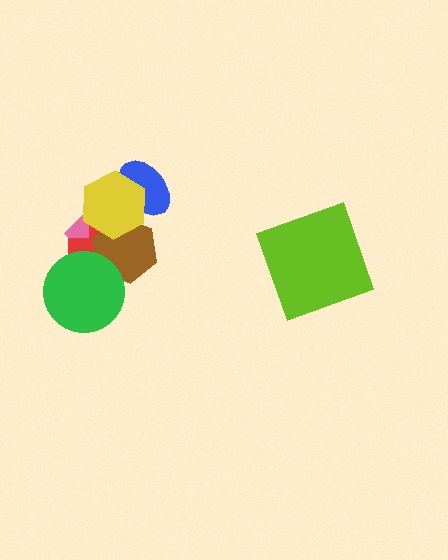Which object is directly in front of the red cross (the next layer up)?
The brown hexagon is directly in front of the red cross.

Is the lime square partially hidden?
No, no other shape covers it.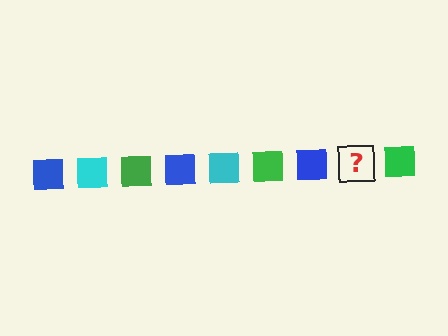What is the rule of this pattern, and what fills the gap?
The rule is that the pattern cycles through blue, cyan, green squares. The gap should be filled with a cyan square.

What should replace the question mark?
The question mark should be replaced with a cyan square.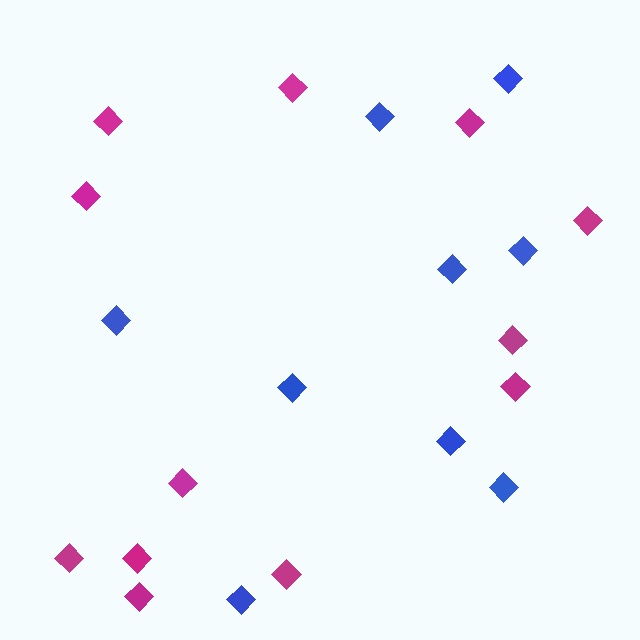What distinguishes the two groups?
There are 2 groups: one group of magenta diamonds (12) and one group of blue diamonds (9).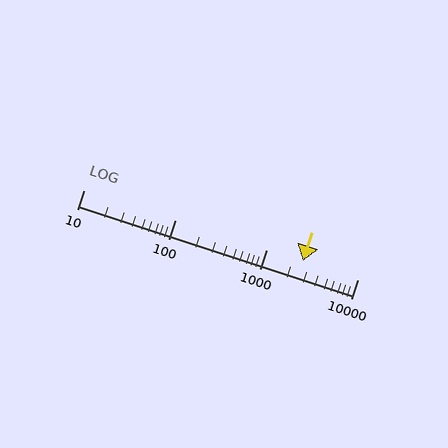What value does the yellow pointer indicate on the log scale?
The pointer indicates approximately 2500.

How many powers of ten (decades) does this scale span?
The scale spans 3 decades, from 10 to 10000.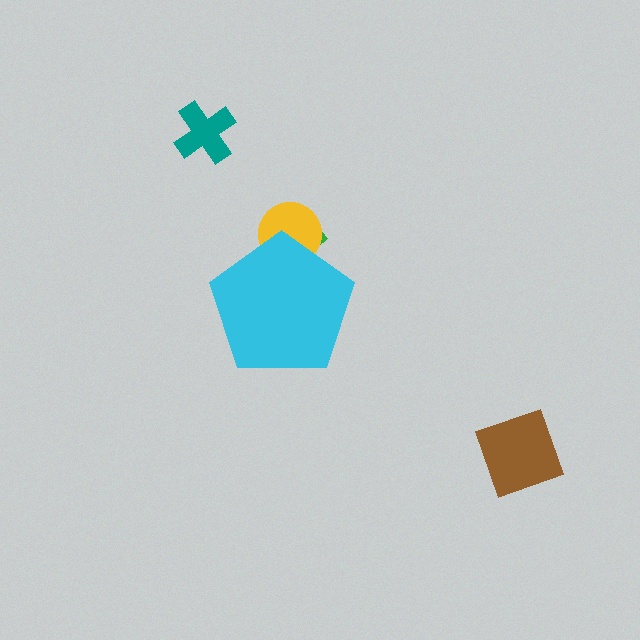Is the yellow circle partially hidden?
Yes, the yellow circle is partially hidden behind the cyan pentagon.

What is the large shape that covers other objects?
A cyan pentagon.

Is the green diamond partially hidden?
Yes, the green diamond is partially hidden behind the cyan pentagon.